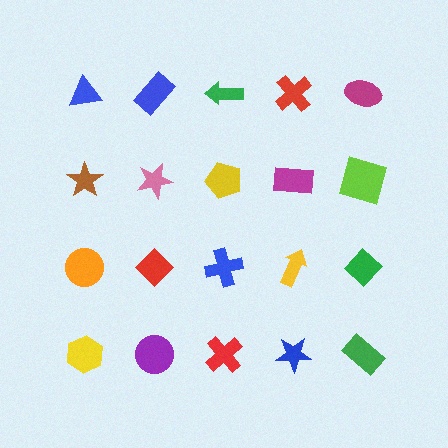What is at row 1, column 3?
A green arrow.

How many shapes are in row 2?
5 shapes.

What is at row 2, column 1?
A brown star.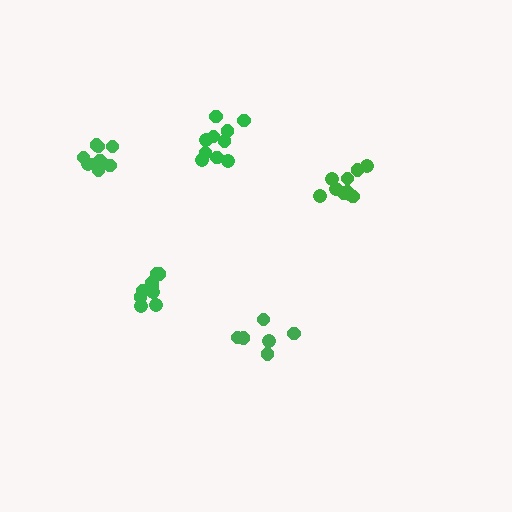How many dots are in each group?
Group 1: 11 dots, Group 2: 6 dots, Group 3: 9 dots, Group 4: 10 dots, Group 5: 9 dots (45 total).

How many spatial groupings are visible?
There are 5 spatial groupings.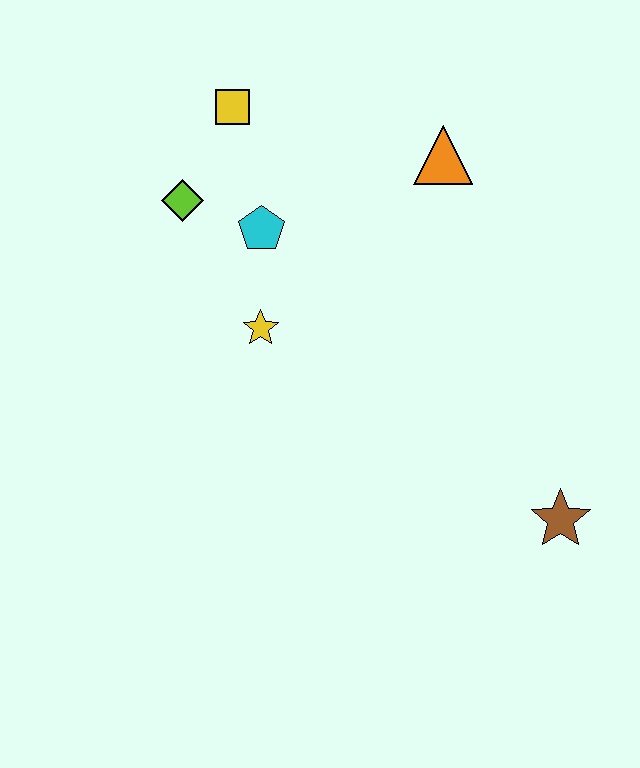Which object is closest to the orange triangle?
The cyan pentagon is closest to the orange triangle.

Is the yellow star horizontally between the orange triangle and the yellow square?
Yes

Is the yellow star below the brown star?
No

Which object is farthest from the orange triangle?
The brown star is farthest from the orange triangle.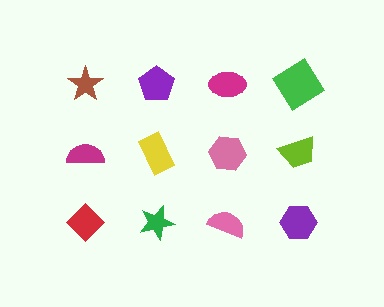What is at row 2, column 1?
A magenta semicircle.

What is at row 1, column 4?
A green diamond.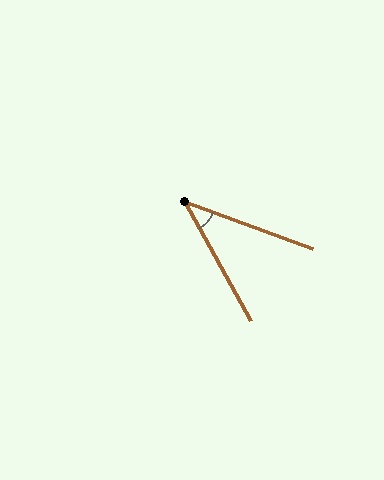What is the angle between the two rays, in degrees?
Approximately 41 degrees.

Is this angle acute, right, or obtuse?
It is acute.